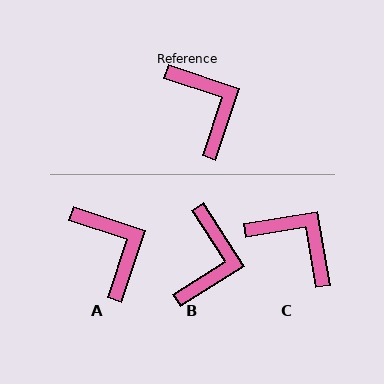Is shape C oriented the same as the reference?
No, it is off by about 28 degrees.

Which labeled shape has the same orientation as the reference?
A.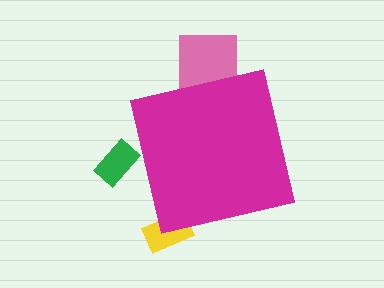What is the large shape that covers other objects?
A magenta square.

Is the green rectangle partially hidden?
Yes, the green rectangle is partially hidden behind the magenta square.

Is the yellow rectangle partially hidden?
Yes, the yellow rectangle is partially hidden behind the magenta square.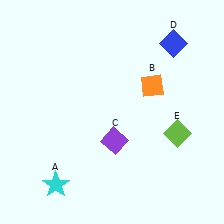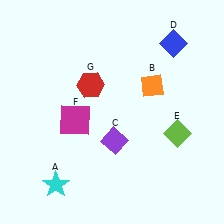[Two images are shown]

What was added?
A magenta square (F), a red hexagon (G) were added in Image 2.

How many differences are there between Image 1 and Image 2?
There are 2 differences between the two images.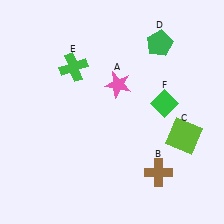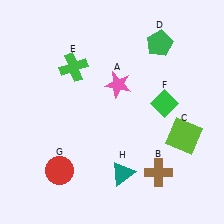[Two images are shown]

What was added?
A red circle (G), a teal triangle (H) were added in Image 2.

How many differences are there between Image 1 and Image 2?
There are 2 differences between the two images.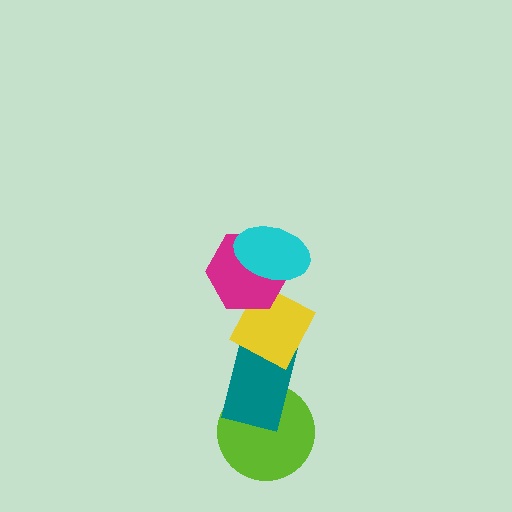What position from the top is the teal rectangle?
The teal rectangle is 4th from the top.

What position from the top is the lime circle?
The lime circle is 5th from the top.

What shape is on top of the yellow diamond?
The magenta hexagon is on top of the yellow diamond.